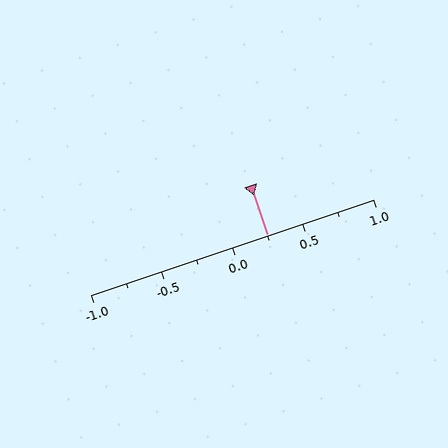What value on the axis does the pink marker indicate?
The marker indicates approximately 0.25.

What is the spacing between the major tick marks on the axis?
The major ticks are spaced 0.5 apart.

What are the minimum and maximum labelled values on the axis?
The axis runs from -1.0 to 1.0.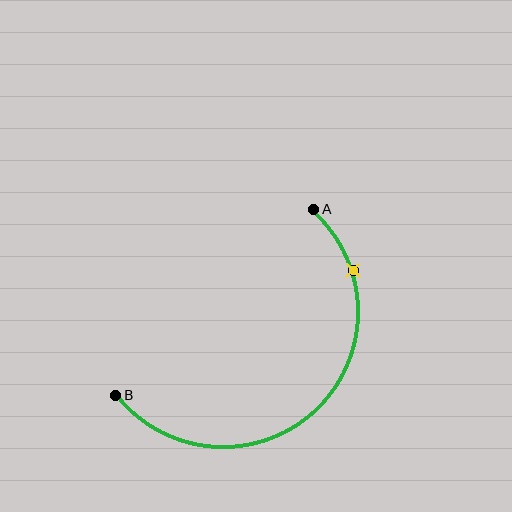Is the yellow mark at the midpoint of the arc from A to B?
No. The yellow mark lies on the arc but is closer to endpoint A. The arc midpoint would be at the point on the curve equidistant along the arc from both A and B.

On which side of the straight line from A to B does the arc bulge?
The arc bulges below and to the right of the straight line connecting A and B.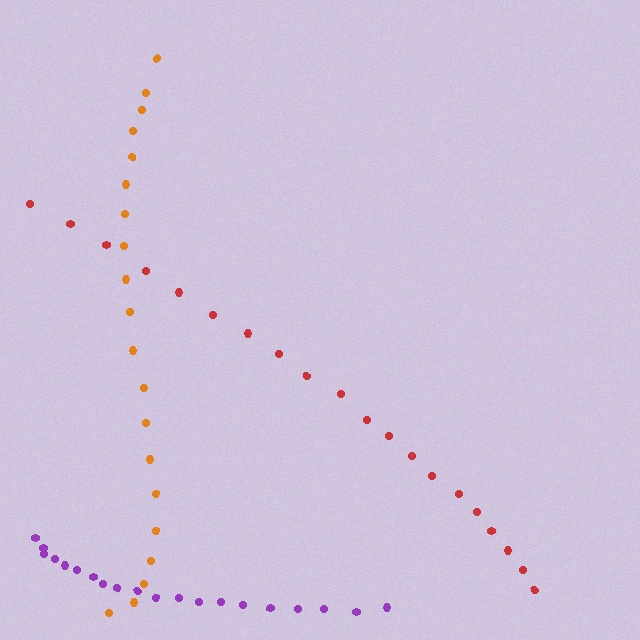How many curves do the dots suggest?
There are 3 distinct paths.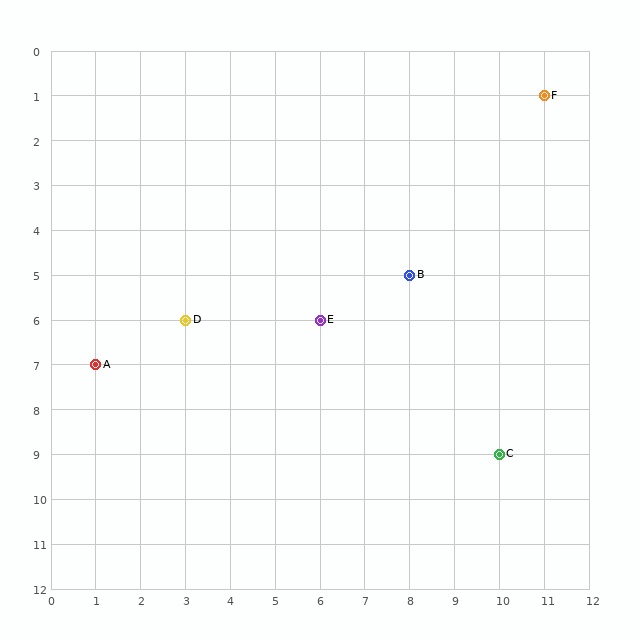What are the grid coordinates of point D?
Point D is at grid coordinates (3, 6).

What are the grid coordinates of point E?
Point E is at grid coordinates (6, 6).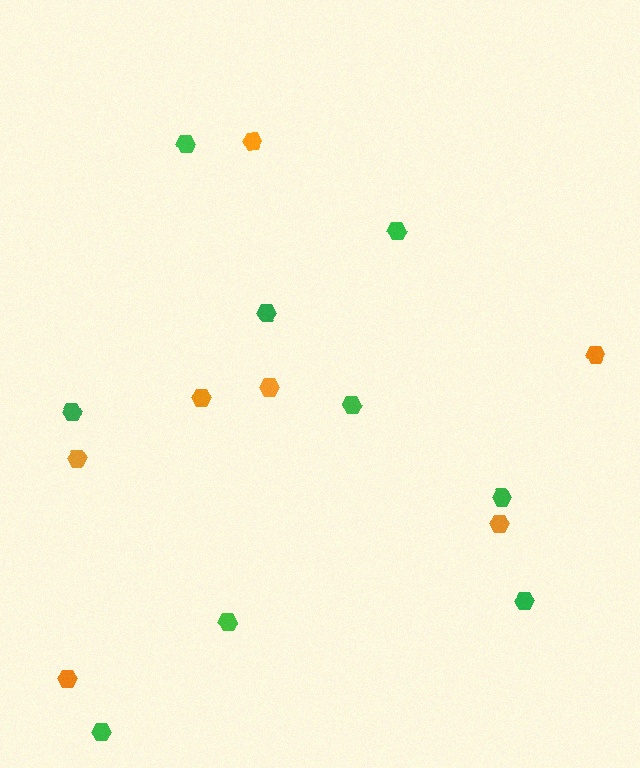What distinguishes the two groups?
There are 2 groups: one group of green hexagons (9) and one group of orange hexagons (7).